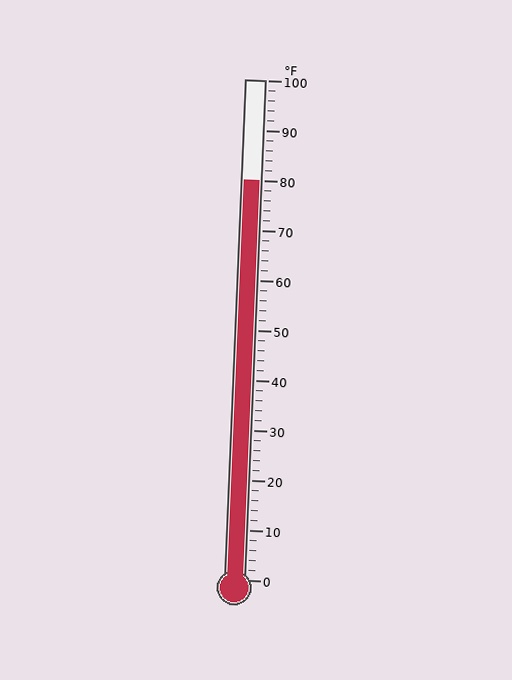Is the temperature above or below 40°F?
The temperature is above 40°F.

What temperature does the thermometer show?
The thermometer shows approximately 80°F.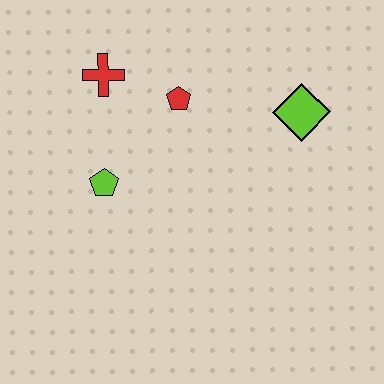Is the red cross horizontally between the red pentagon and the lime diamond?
No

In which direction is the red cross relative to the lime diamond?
The red cross is to the left of the lime diamond.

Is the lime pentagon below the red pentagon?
Yes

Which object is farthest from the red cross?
The lime diamond is farthest from the red cross.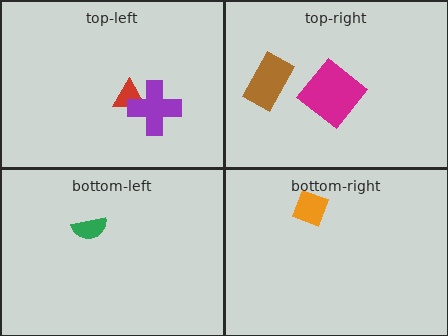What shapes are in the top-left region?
The red triangle, the purple cross.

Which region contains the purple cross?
The top-left region.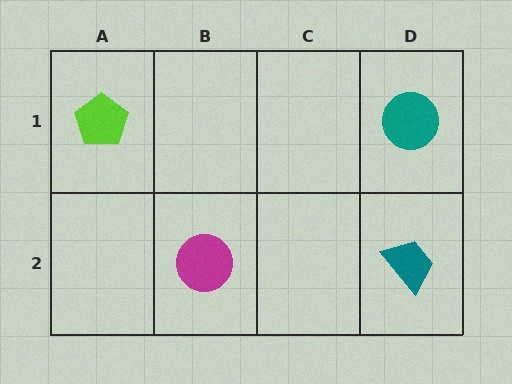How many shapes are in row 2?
2 shapes.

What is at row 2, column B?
A magenta circle.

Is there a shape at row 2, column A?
No, that cell is empty.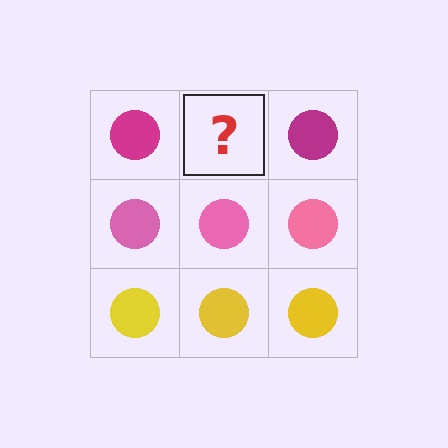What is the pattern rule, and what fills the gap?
The rule is that each row has a consistent color. The gap should be filled with a magenta circle.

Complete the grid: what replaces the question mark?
The question mark should be replaced with a magenta circle.